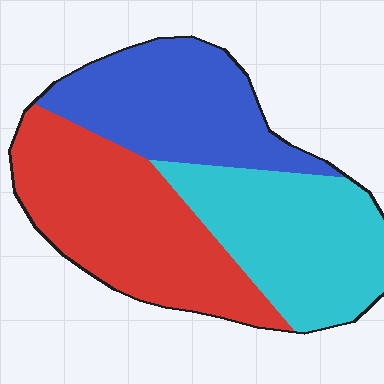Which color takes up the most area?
Red, at roughly 40%.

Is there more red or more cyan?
Red.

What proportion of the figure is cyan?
Cyan takes up between a quarter and a half of the figure.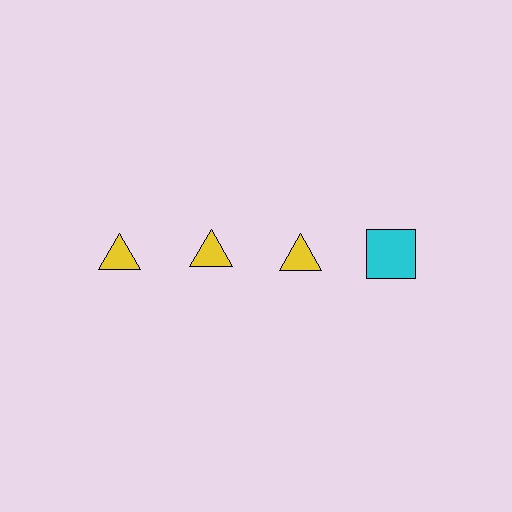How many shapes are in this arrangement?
There are 4 shapes arranged in a grid pattern.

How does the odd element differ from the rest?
It differs in both color (cyan instead of yellow) and shape (square instead of triangle).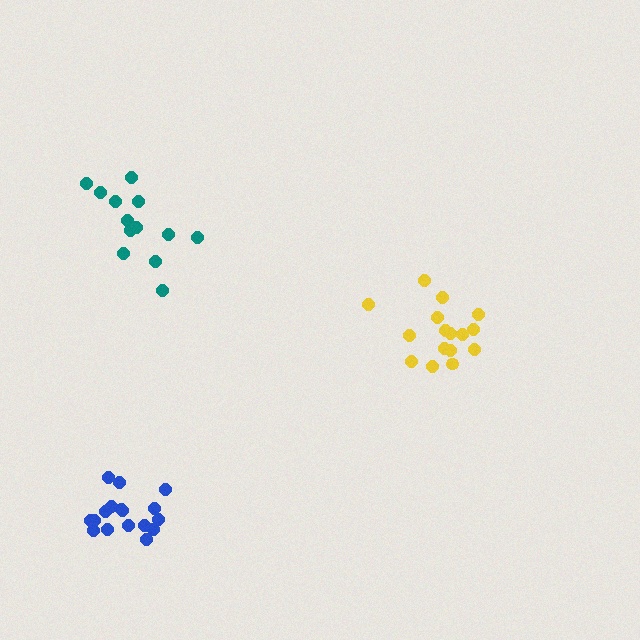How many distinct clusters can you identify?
There are 3 distinct clusters.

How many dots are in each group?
Group 1: 17 dots, Group 2: 16 dots, Group 3: 13 dots (46 total).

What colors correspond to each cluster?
The clusters are colored: blue, yellow, teal.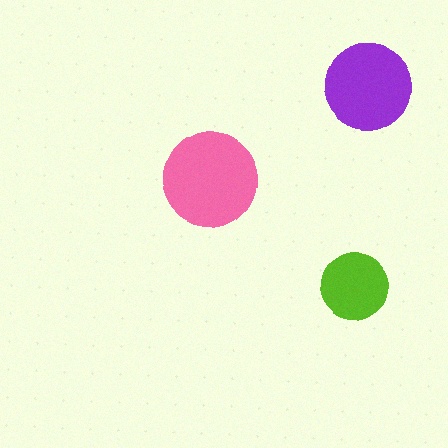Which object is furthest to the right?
The purple circle is rightmost.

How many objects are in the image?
There are 3 objects in the image.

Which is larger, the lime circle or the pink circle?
The pink one.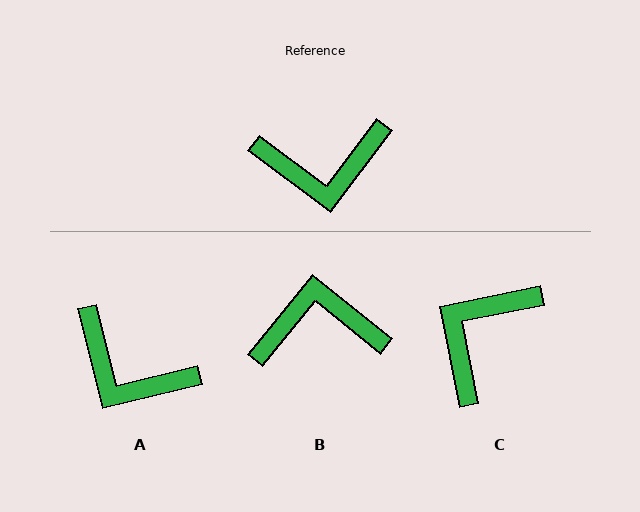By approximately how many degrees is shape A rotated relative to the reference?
Approximately 39 degrees clockwise.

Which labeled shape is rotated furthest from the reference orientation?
B, about 178 degrees away.